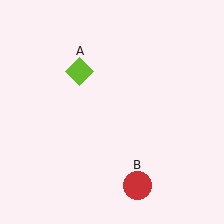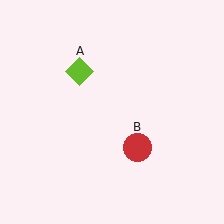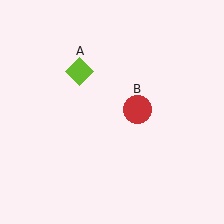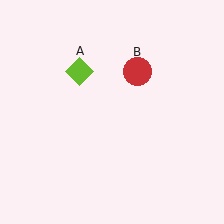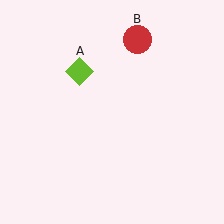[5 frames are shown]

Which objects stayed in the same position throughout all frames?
Lime diamond (object A) remained stationary.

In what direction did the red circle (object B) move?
The red circle (object B) moved up.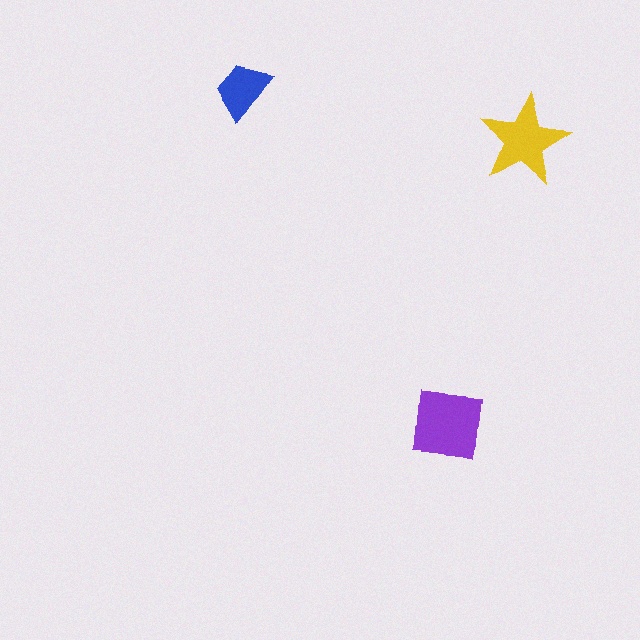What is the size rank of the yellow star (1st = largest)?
2nd.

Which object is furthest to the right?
The yellow star is rightmost.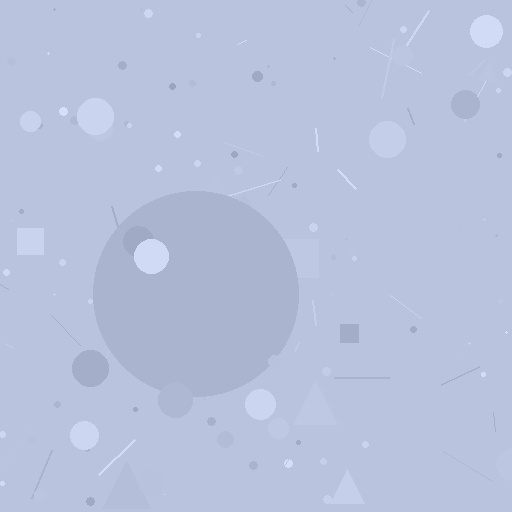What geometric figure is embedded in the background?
A circle is embedded in the background.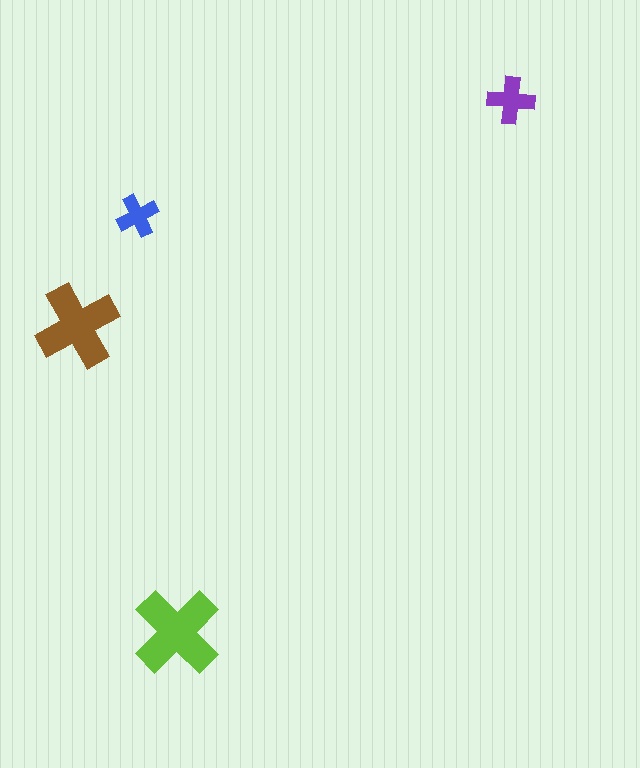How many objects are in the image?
There are 4 objects in the image.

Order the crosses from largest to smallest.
the lime one, the brown one, the purple one, the blue one.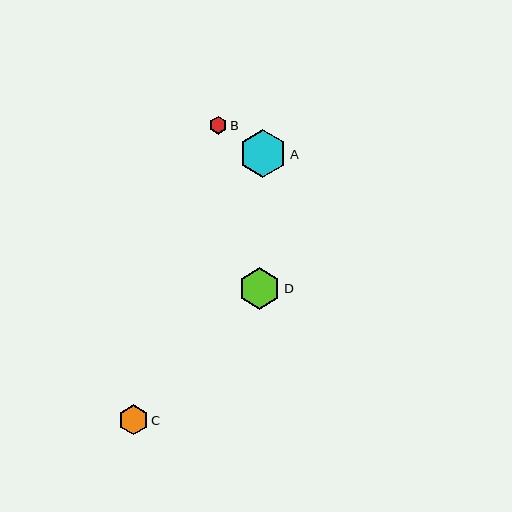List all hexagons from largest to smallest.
From largest to smallest: A, D, C, B.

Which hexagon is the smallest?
Hexagon B is the smallest with a size of approximately 17 pixels.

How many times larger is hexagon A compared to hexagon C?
Hexagon A is approximately 1.6 times the size of hexagon C.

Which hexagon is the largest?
Hexagon A is the largest with a size of approximately 48 pixels.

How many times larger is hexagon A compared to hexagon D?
Hexagon A is approximately 1.2 times the size of hexagon D.